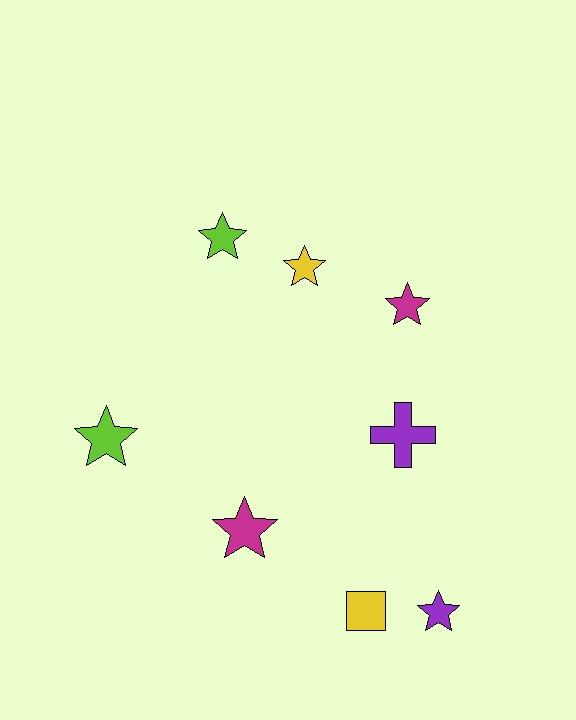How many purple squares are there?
There are no purple squares.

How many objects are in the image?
There are 8 objects.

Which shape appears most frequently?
Star, with 6 objects.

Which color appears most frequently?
Yellow, with 2 objects.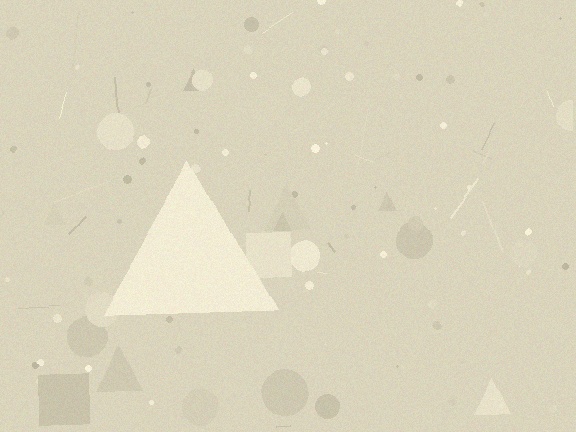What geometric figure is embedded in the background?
A triangle is embedded in the background.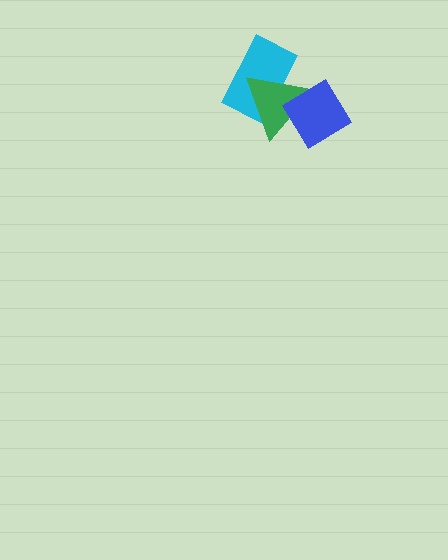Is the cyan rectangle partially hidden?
Yes, it is partially covered by another shape.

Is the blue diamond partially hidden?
No, no other shape covers it.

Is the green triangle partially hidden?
Yes, it is partially covered by another shape.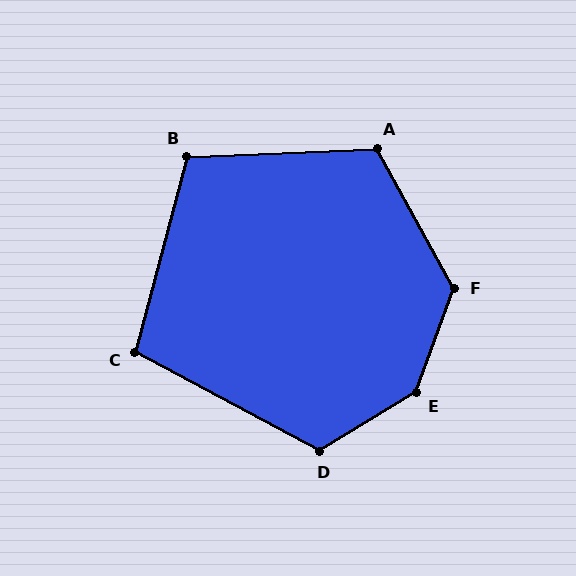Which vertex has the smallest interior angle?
C, at approximately 103 degrees.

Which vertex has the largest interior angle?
E, at approximately 140 degrees.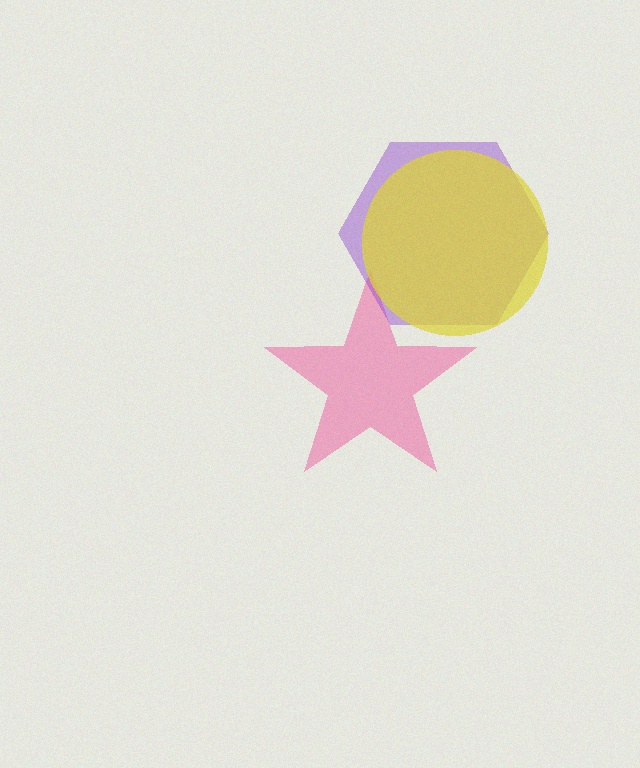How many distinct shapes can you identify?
There are 3 distinct shapes: a pink star, a purple hexagon, a yellow circle.